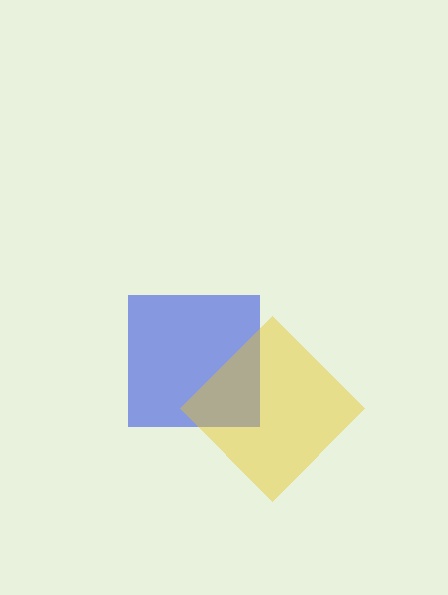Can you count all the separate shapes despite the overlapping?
Yes, there are 2 separate shapes.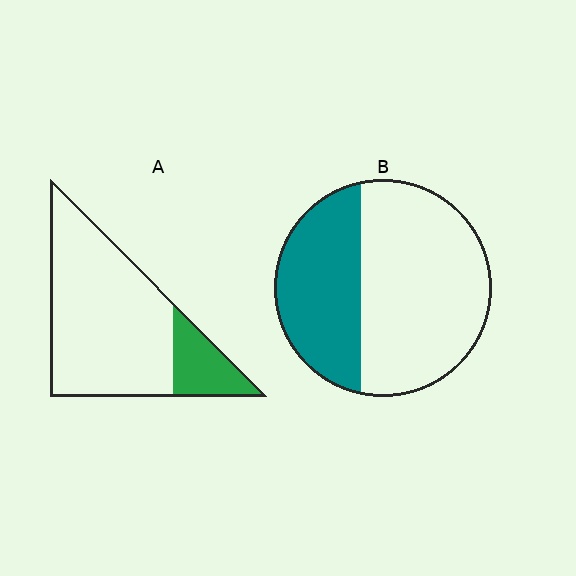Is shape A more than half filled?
No.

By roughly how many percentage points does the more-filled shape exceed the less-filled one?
By roughly 20 percentage points (B over A).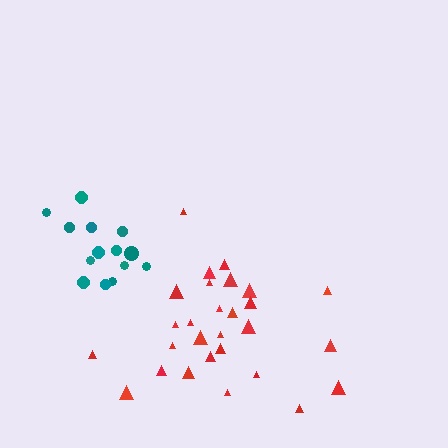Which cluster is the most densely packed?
Teal.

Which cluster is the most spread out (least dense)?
Red.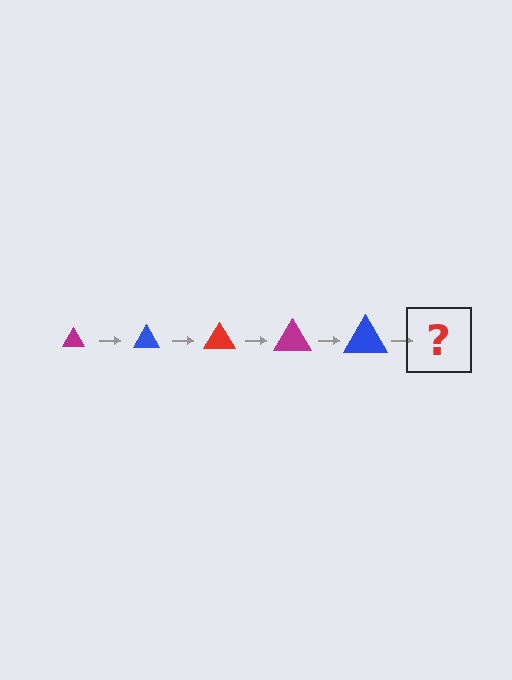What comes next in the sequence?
The next element should be a red triangle, larger than the previous one.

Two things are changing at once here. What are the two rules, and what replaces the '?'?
The two rules are that the triangle grows larger each step and the color cycles through magenta, blue, and red. The '?' should be a red triangle, larger than the previous one.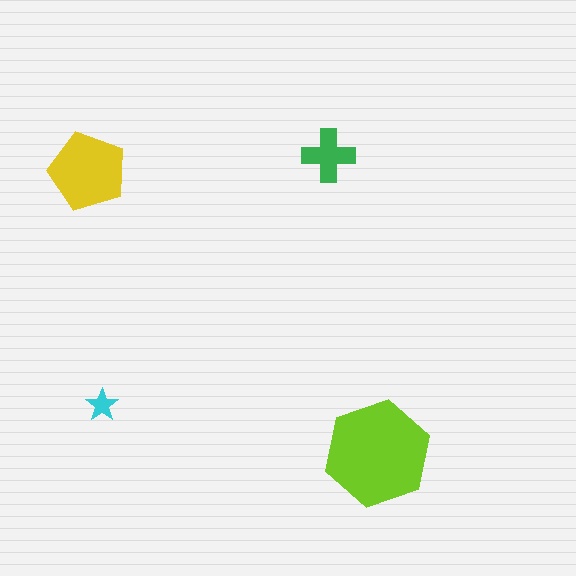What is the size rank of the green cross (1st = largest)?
3rd.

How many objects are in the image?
There are 4 objects in the image.